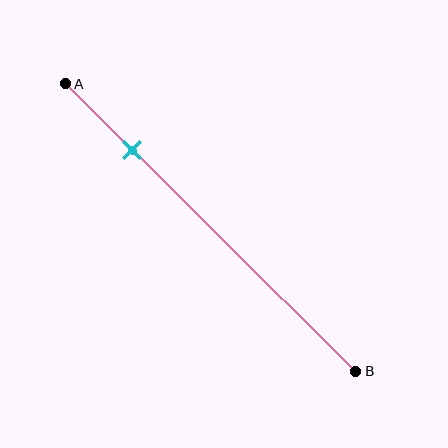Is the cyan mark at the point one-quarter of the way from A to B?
Yes, the mark is approximately at the one-quarter point.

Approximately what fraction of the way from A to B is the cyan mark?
The cyan mark is approximately 25% of the way from A to B.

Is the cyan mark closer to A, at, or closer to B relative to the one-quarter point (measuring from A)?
The cyan mark is approximately at the one-quarter point of segment AB.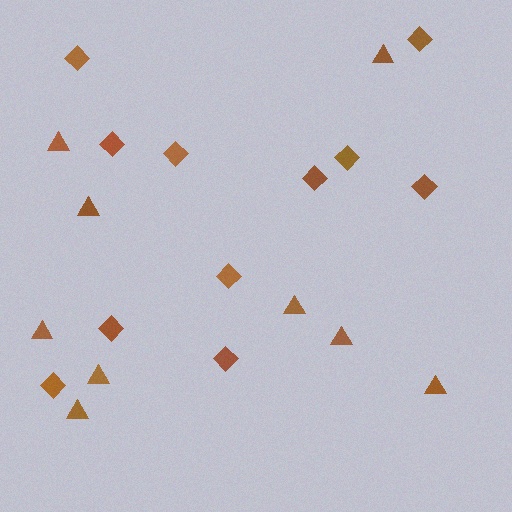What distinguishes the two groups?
There are 2 groups: one group of diamonds (11) and one group of triangles (9).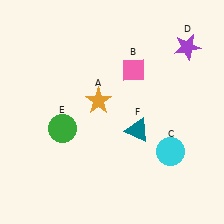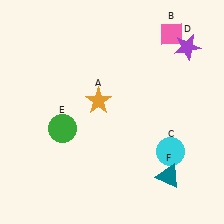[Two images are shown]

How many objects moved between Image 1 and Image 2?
2 objects moved between the two images.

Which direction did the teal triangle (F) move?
The teal triangle (F) moved down.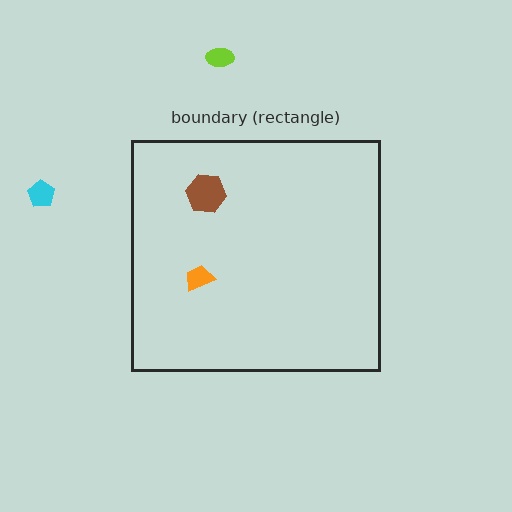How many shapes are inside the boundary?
2 inside, 2 outside.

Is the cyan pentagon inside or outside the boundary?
Outside.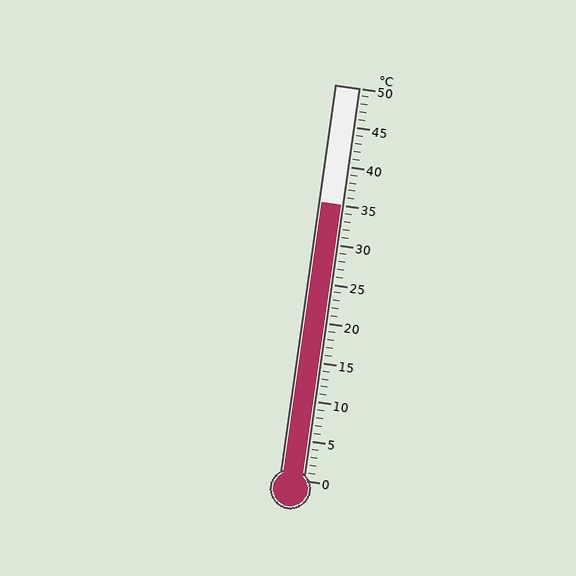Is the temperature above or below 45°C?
The temperature is below 45°C.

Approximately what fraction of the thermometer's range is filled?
The thermometer is filled to approximately 70% of its range.